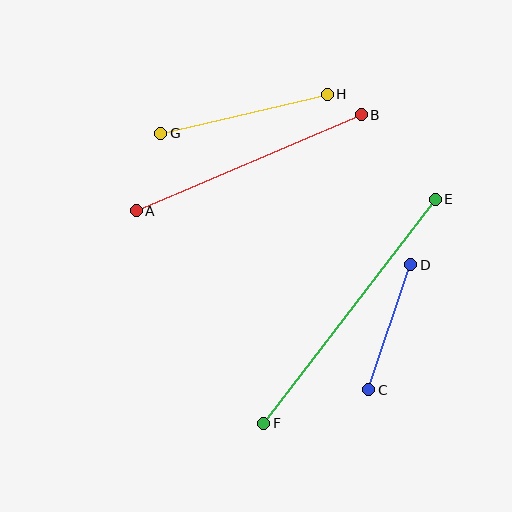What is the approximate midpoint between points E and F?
The midpoint is at approximately (350, 311) pixels.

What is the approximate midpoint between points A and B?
The midpoint is at approximately (249, 163) pixels.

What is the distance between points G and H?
The distance is approximately 171 pixels.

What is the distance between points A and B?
The distance is approximately 245 pixels.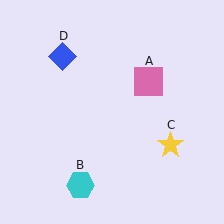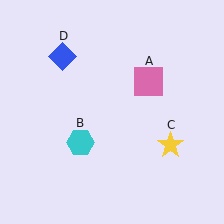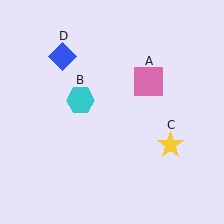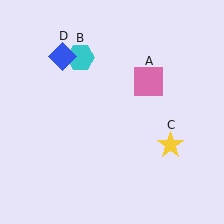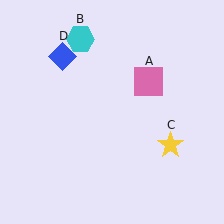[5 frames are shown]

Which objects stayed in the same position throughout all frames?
Pink square (object A) and yellow star (object C) and blue diamond (object D) remained stationary.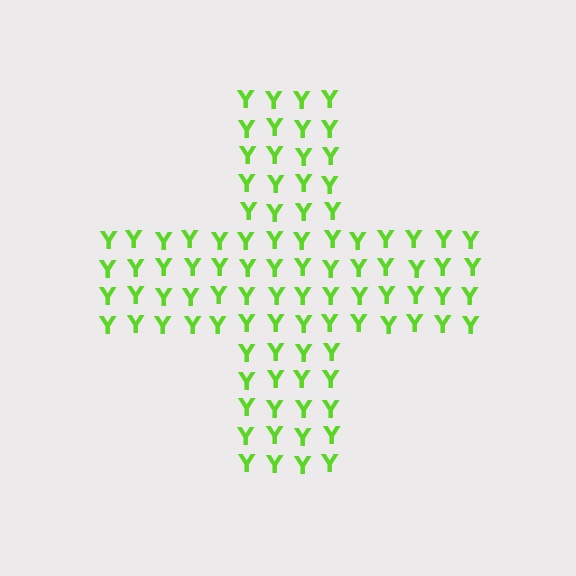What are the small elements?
The small elements are letter Y's.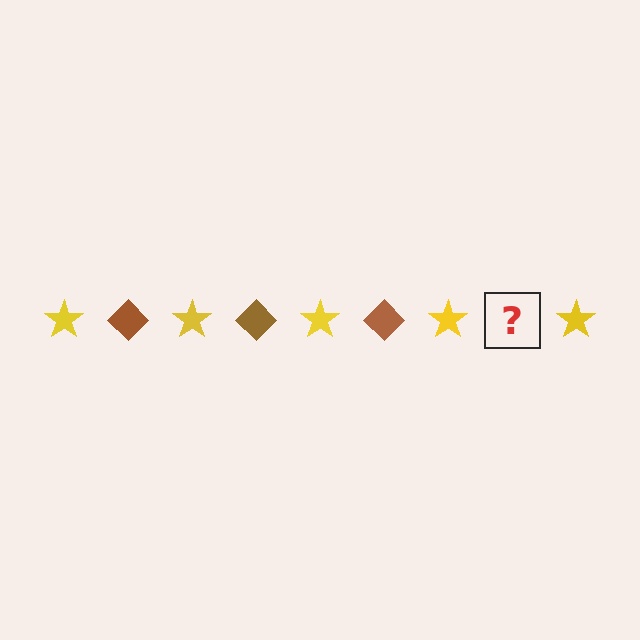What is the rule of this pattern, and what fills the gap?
The rule is that the pattern alternates between yellow star and brown diamond. The gap should be filled with a brown diamond.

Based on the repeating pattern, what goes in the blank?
The blank should be a brown diamond.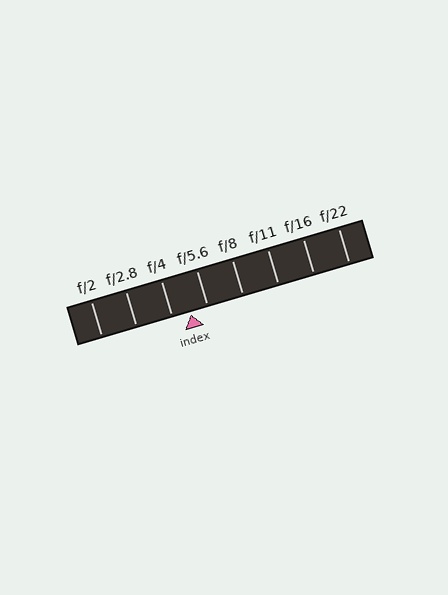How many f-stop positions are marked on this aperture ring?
There are 8 f-stop positions marked.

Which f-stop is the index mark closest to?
The index mark is closest to f/5.6.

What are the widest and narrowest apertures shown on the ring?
The widest aperture shown is f/2 and the narrowest is f/22.